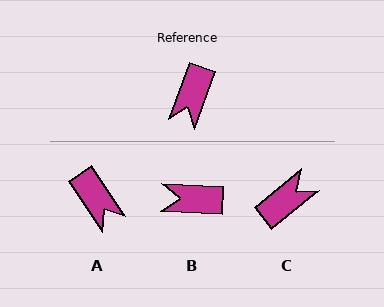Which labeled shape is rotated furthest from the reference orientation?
C, about 149 degrees away.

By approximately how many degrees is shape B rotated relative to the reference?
Approximately 73 degrees clockwise.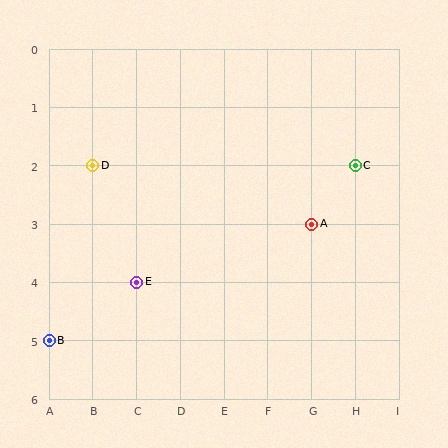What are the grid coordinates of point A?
Point A is at grid coordinates (G, 3).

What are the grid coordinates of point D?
Point D is at grid coordinates (B, 2).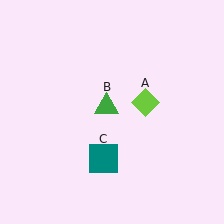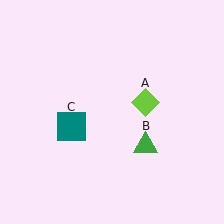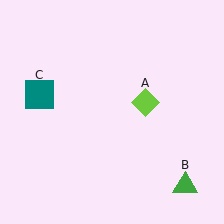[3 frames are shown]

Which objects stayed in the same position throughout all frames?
Lime diamond (object A) remained stationary.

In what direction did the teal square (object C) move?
The teal square (object C) moved up and to the left.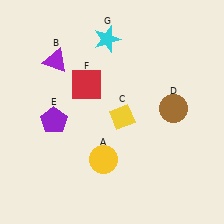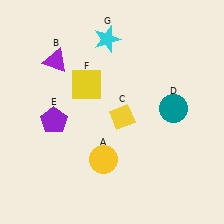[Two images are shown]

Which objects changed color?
D changed from brown to teal. F changed from red to yellow.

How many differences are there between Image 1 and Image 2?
There are 2 differences between the two images.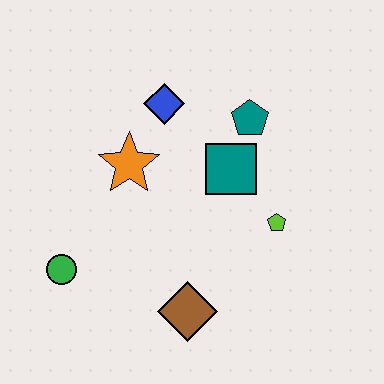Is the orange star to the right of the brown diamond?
No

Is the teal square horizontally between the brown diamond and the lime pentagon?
Yes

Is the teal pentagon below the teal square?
No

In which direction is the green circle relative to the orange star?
The green circle is below the orange star.